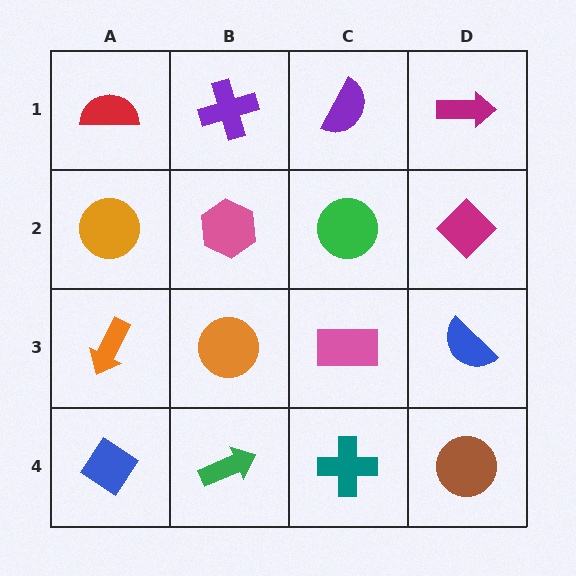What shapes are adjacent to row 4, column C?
A pink rectangle (row 3, column C), a green arrow (row 4, column B), a brown circle (row 4, column D).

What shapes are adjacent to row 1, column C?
A green circle (row 2, column C), a purple cross (row 1, column B), a magenta arrow (row 1, column D).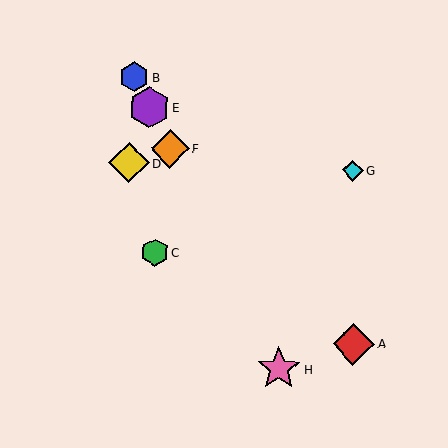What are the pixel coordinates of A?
Object A is at (353, 344).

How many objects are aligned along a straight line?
4 objects (B, E, F, H) are aligned along a straight line.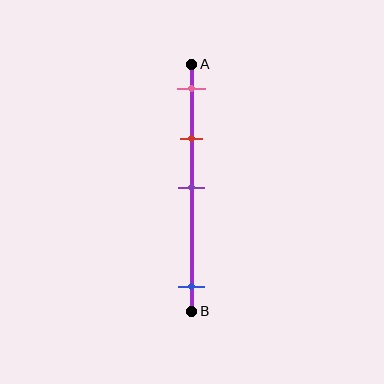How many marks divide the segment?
There are 4 marks dividing the segment.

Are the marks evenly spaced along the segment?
No, the marks are not evenly spaced.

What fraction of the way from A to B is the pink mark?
The pink mark is approximately 10% (0.1) of the way from A to B.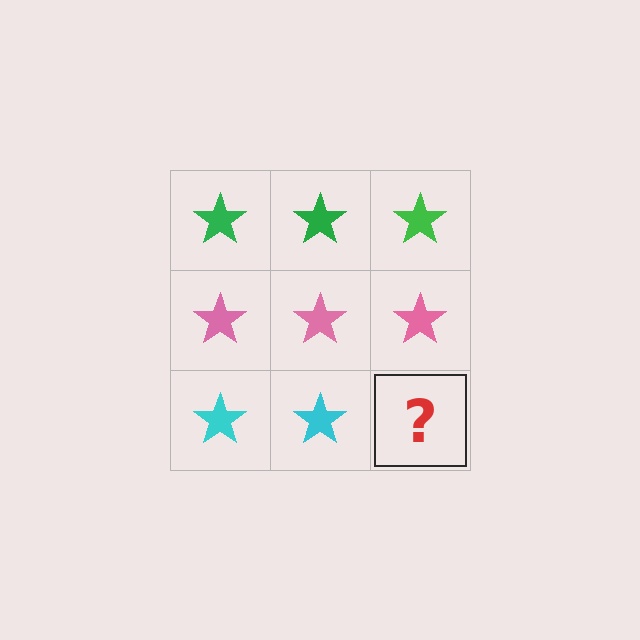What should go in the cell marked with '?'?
The missing cell should contain a cyan star.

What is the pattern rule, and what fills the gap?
The rule is that each row has a consistent color. The gap should be filled with a cyan star.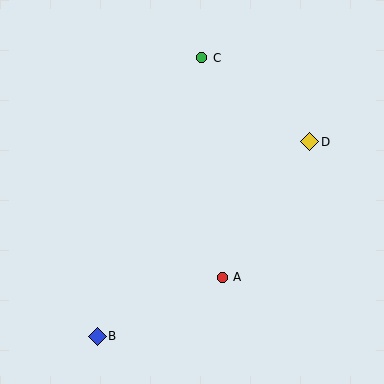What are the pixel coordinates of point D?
Point D is at (310, 142).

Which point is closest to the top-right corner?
Point D is closest to the top-right corner.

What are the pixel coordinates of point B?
Point B is at (97, 336).